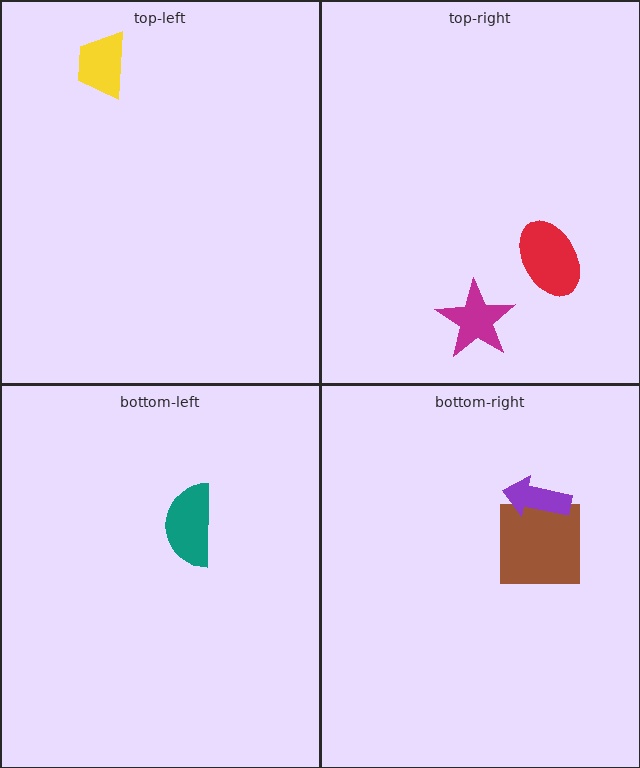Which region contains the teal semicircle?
The bottom-left region.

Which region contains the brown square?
The bottom-right region.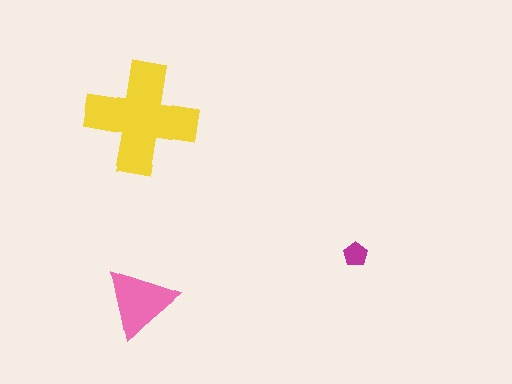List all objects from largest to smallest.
The yellow cross, the pink triangle, the magenta pentagon.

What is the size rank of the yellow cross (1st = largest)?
1st.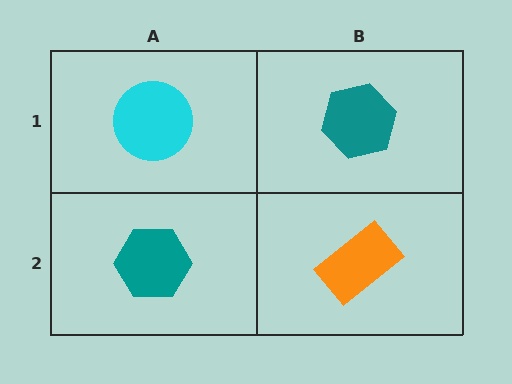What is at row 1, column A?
A cyan circle.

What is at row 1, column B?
A teal hexagon.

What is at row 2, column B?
An orange rectangle.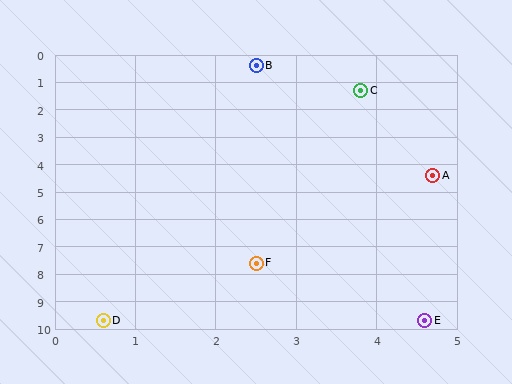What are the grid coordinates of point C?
Point C is at approximately (3.8, 1.3).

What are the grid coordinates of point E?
Point E is at approximately (4.6, 9.7).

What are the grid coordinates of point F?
Point F is at approximately (2.5, 7.6).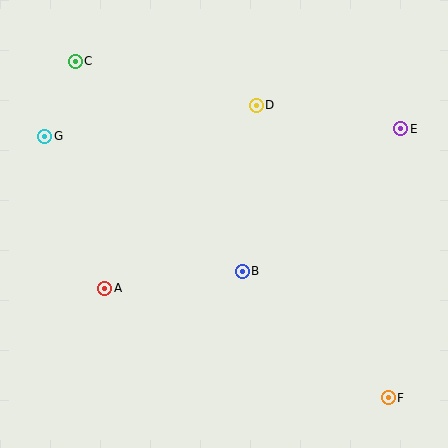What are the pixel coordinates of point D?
Point D is at (256, 105).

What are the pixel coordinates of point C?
Point C is at (75, 61).